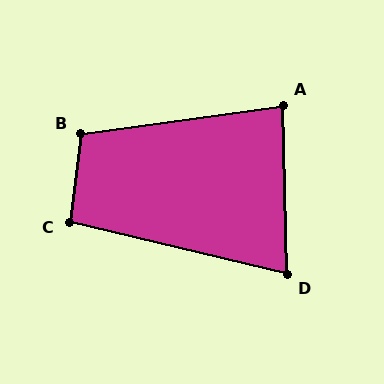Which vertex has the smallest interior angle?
D, at approximately 75 degrees.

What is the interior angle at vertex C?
Approximately 97 degrees (obtuse).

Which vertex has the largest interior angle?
B, at approximately 105 degrees.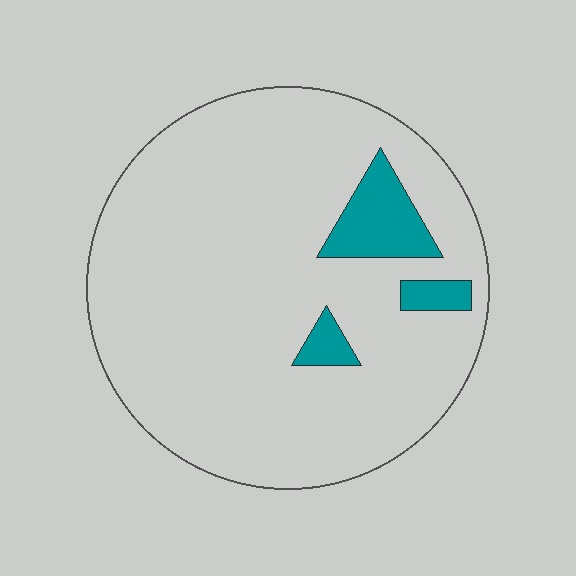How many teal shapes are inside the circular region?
3.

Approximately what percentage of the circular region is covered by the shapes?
Approximately 10%.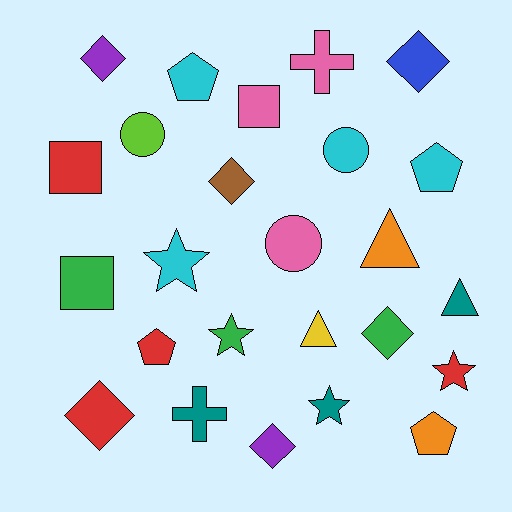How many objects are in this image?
There are 25 objects.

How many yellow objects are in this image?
There is 1 yellow object.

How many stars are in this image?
There are 4 stars.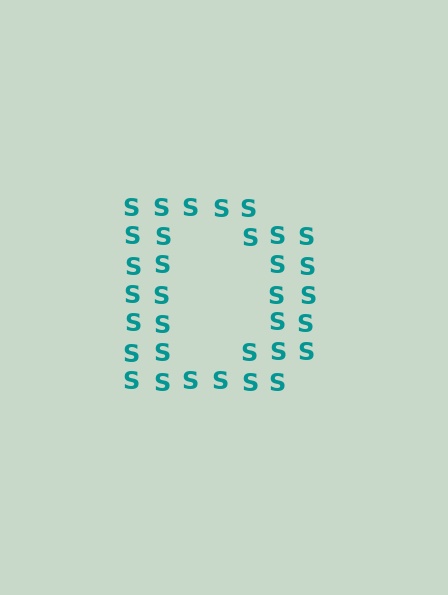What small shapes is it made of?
It is made of small letter S's.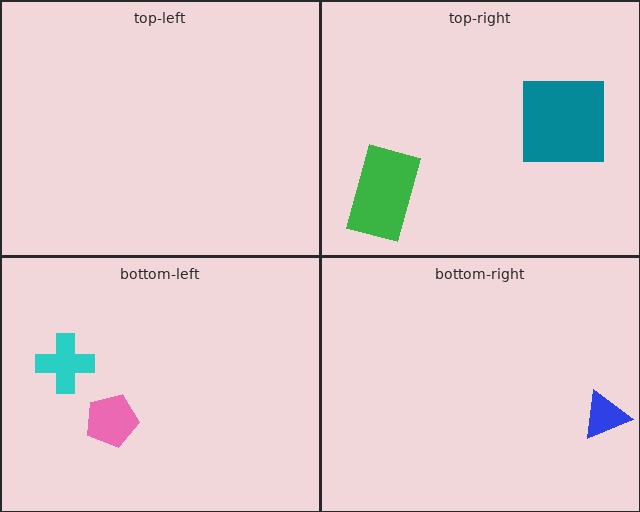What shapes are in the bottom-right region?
The blue triangle.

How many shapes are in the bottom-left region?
2.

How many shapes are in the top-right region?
2.